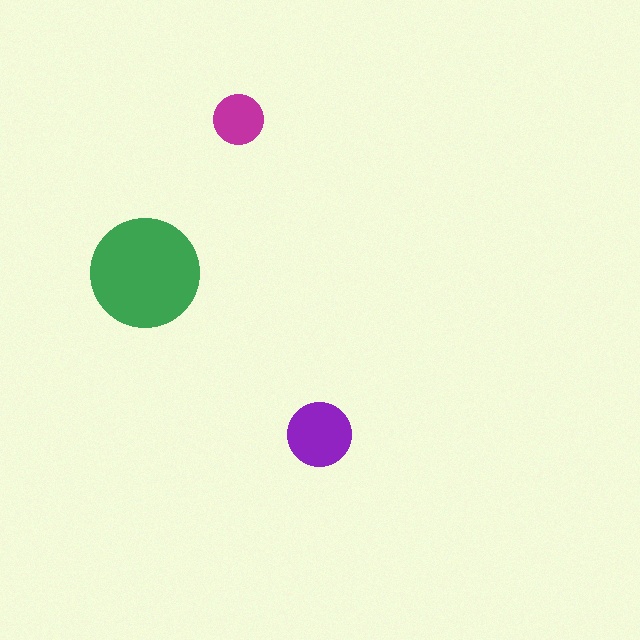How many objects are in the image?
There are 3 objects in the image.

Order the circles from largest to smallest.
the green one, the purple one, the magenta one.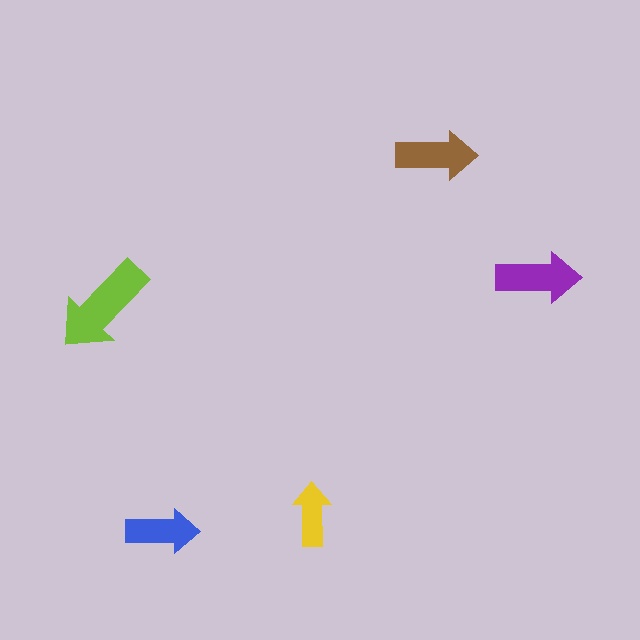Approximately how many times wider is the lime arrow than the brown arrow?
About 1.5 times wider.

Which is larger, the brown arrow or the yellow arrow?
The brown one.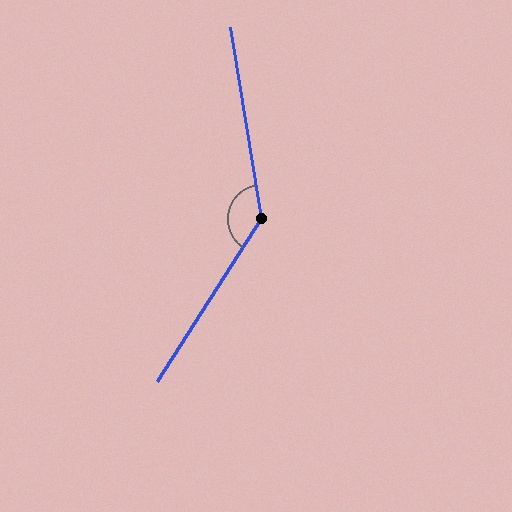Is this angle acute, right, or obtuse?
It is obtuse.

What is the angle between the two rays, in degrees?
Approximately 138 degrees.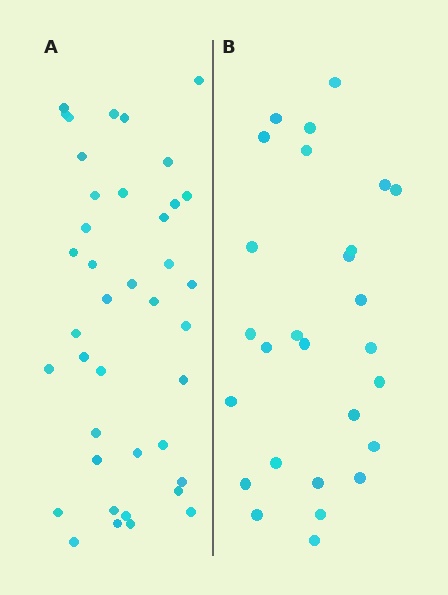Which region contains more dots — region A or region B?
Region A (the left region) has more dots.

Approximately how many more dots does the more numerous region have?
Region A has approximately 15 more dots than region B.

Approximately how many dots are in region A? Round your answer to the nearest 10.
About 40 dots.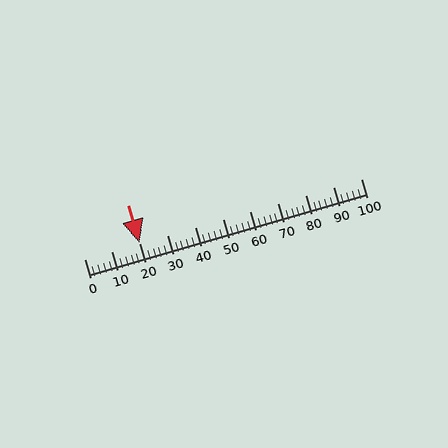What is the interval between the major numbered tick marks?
The major tick marks are spaced 10 units apart.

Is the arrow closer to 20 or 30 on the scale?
The arrow is closer to 20.